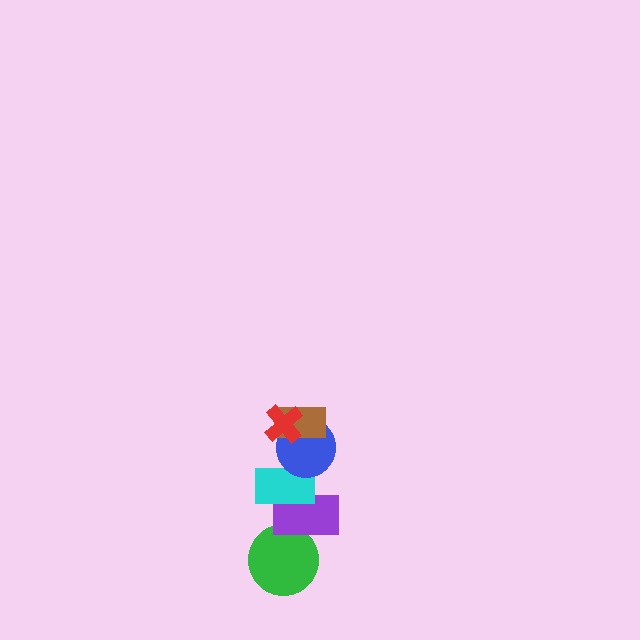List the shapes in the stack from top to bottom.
From top to bottom: the red cross, the brown rectangle, the blue circle, the cyan rectangle, the purple rectangle, the green circle.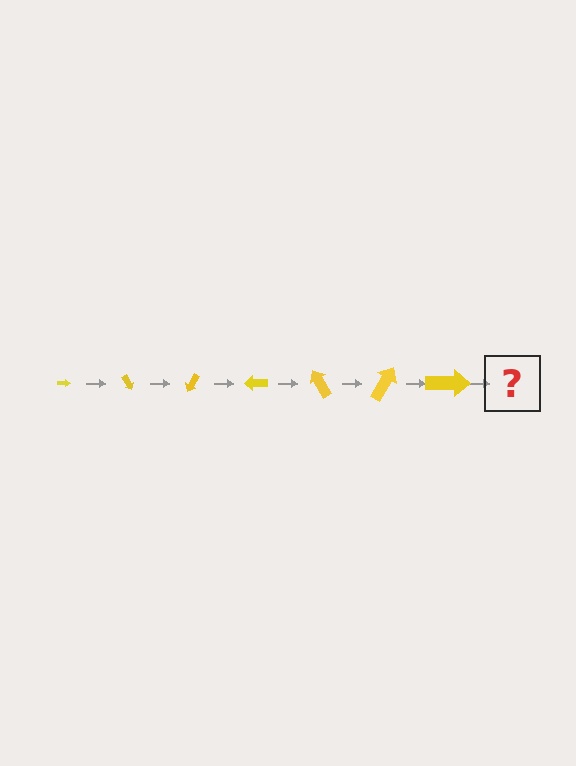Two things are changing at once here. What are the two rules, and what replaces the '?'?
The two rules are that the arrow grows larger each step and it rotates 60 degrees each step. The '?' should be an arrow, larger than the previous one and rotated 420 degrees from the start.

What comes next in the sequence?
The next element should be an arrow, larger than the previous one and rotated 420 degrees from the start.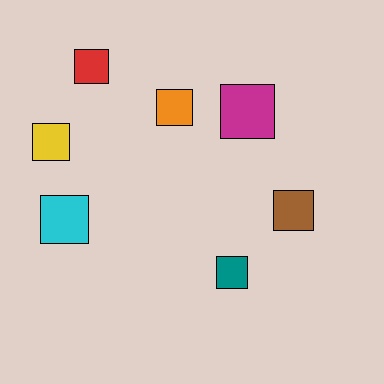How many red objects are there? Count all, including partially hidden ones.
There is 1 red object.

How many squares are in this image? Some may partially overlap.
There are 7 squares.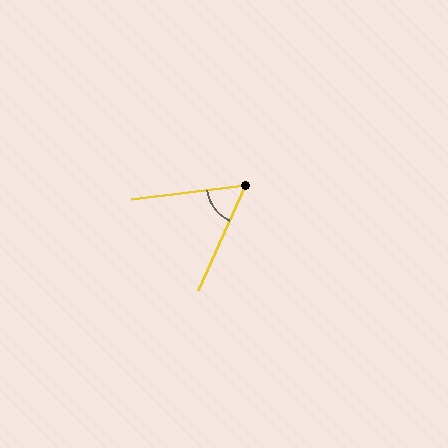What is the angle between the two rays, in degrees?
Approximately 59 degrees.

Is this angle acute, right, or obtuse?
It is acute.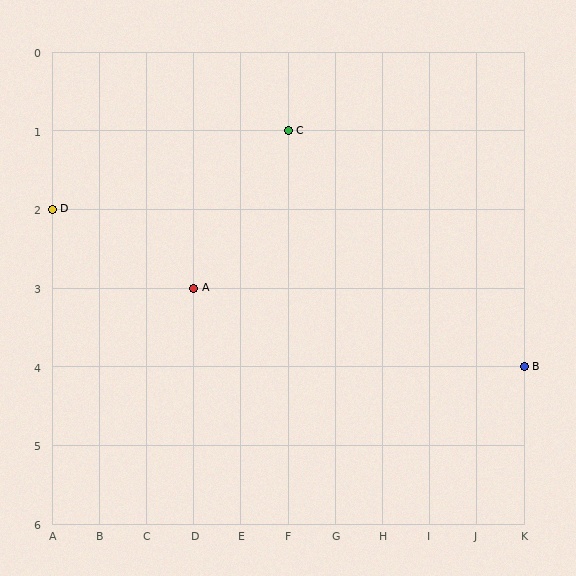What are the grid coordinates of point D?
Point D is at grid coordinates (A, 2).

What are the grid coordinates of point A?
Point A is at grid coordinates (D, 3).